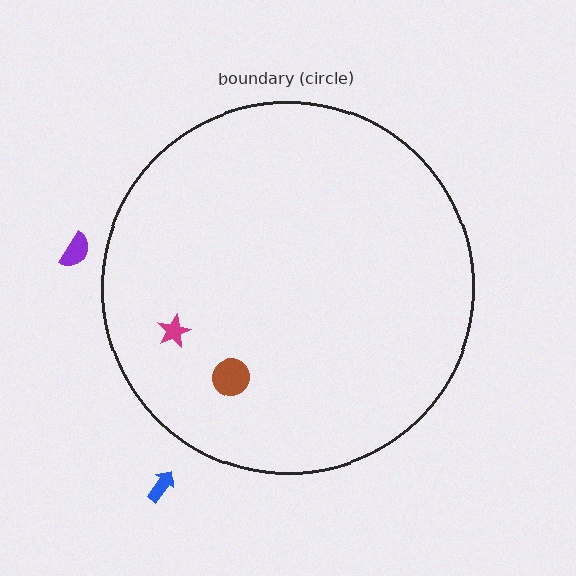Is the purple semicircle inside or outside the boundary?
Outside.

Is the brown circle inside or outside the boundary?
Inside.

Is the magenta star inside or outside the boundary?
Inside.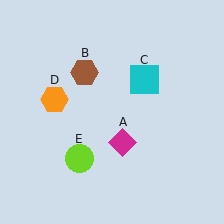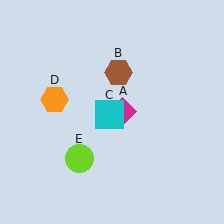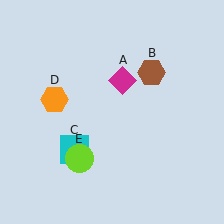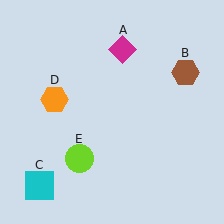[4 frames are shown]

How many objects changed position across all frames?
3 objects changed position: magenta diamond (object A), brown hexagon (object B), cyan square (object C).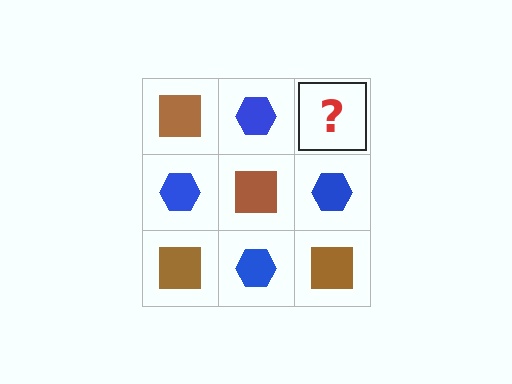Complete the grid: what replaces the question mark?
The question mark should be replaced with a brown square.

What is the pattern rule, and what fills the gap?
The rule is that it alternates brown square and blue hexagon in a checkerboard pattern. The gap should be filled with a brown square.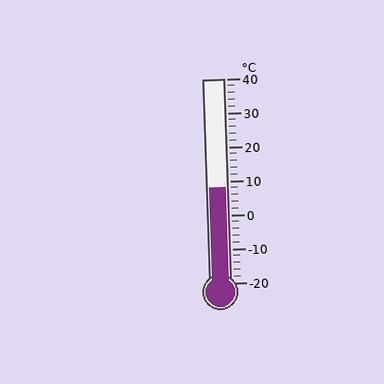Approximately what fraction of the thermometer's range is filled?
The thermometer is filled to approximately 45% of its range.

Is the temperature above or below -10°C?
The temperature is above -10°C.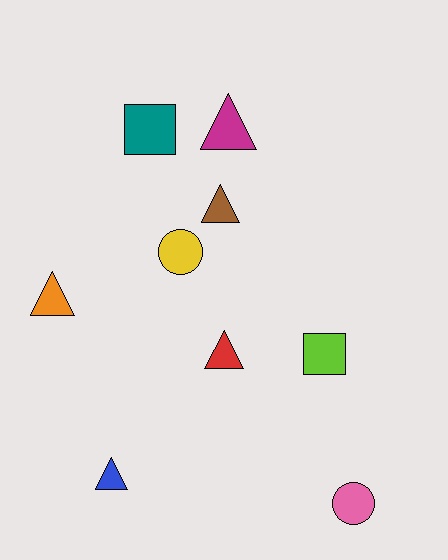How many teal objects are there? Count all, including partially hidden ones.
There is 1 teal object.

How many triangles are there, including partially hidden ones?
There are 5 triangles.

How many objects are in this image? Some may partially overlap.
There are 9 objects.